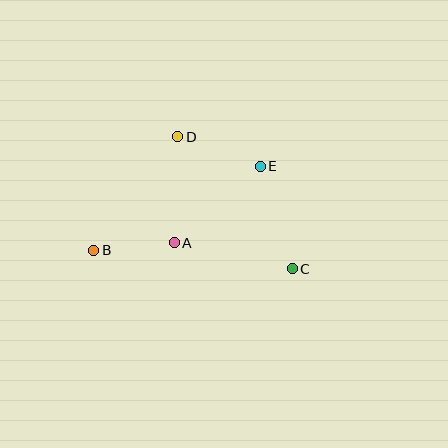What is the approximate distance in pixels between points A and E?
The distance between A and E is approximately 115 pixels.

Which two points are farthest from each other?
Points B and C are farthest from each other.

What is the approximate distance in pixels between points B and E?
The distance between B and E is approximately 187 pixels.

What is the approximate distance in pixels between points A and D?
The distance between A and D is approximately 106 pixels.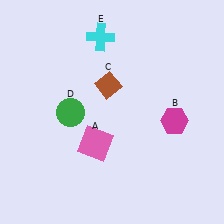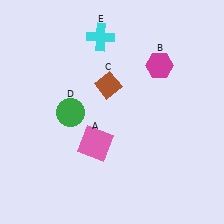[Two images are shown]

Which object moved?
The magenta hexagon (B) moved up.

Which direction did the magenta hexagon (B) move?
The magenta hexagon (B) moved up.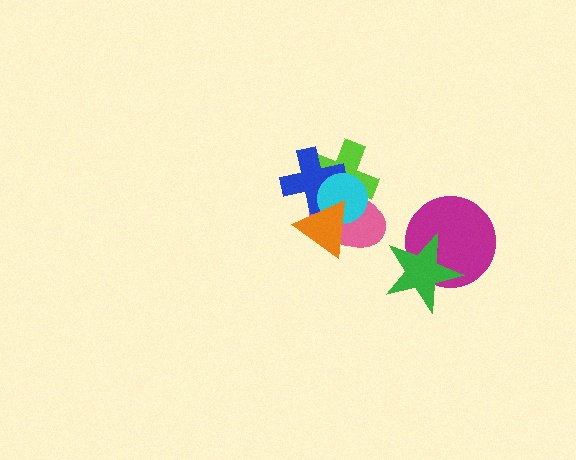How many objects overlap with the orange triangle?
4 objects overlap with the orange triangle.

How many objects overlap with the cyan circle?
4 objects overlap with the cyan circle.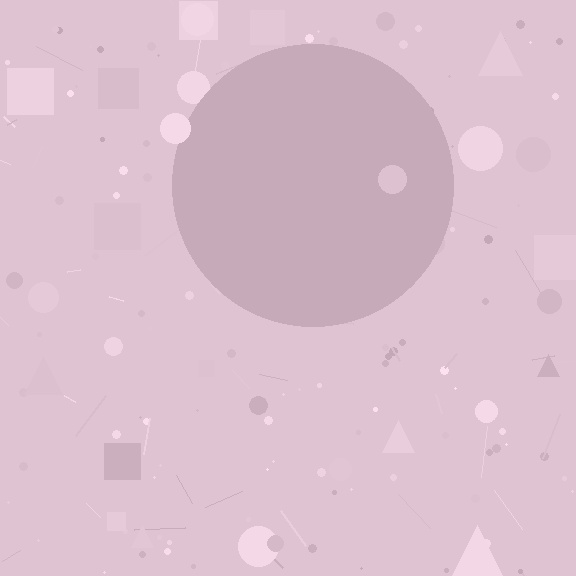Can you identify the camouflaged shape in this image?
The camouflaged shape is a circle.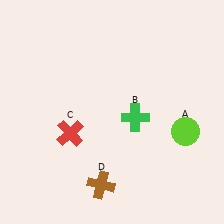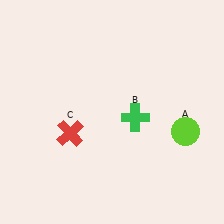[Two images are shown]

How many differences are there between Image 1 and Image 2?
There is 1 difference between the two images.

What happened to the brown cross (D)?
The brown cross (D) was removed in Image 2. It was in the bottom-left area of Image 1.